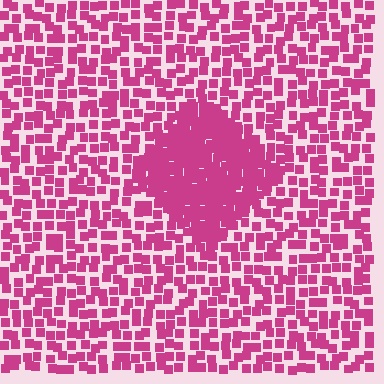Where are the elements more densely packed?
The elements are more densely packed inside the diamond boundary.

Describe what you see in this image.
The image contains small magenta elements arranged at two different densities. A diamond-shaped region is visible where the elements are more densely packed than the surrounding area.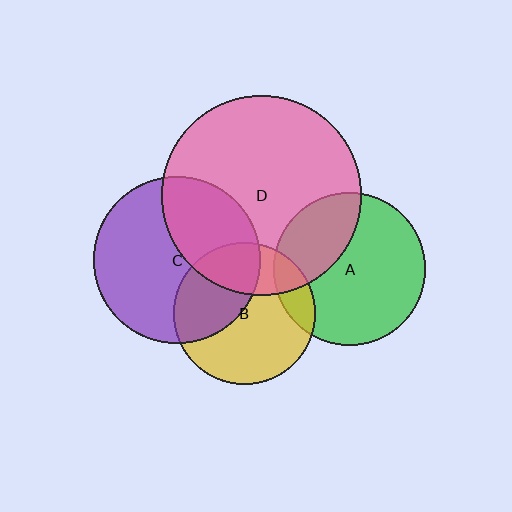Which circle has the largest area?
Circle D (pink).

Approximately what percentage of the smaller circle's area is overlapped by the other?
Approximately 35%.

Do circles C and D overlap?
Yes.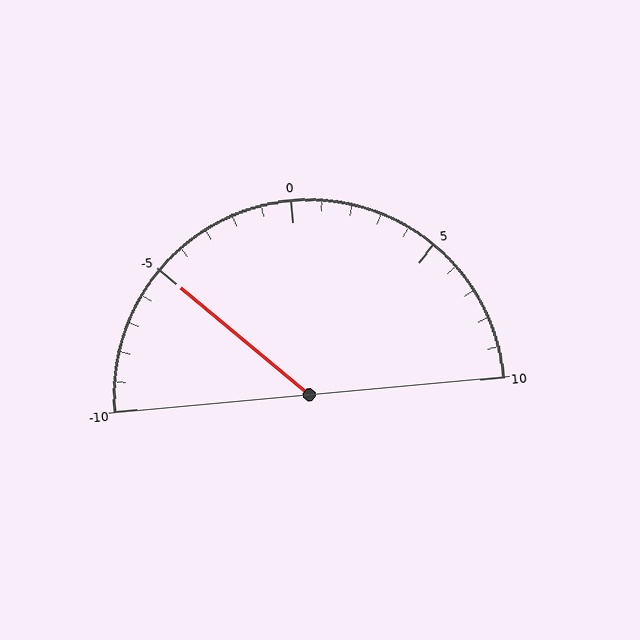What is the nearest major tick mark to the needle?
The nearest major tick mark is -5.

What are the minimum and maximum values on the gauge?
The gauge ranges from -10 to 10.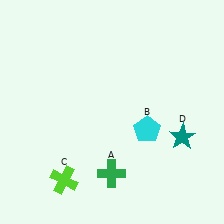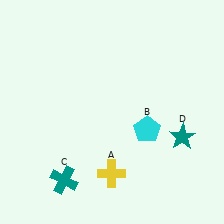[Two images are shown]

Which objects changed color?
A changed from green to yellow. C changed from lime to teal.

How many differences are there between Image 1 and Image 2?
There are 2 differences between the two images.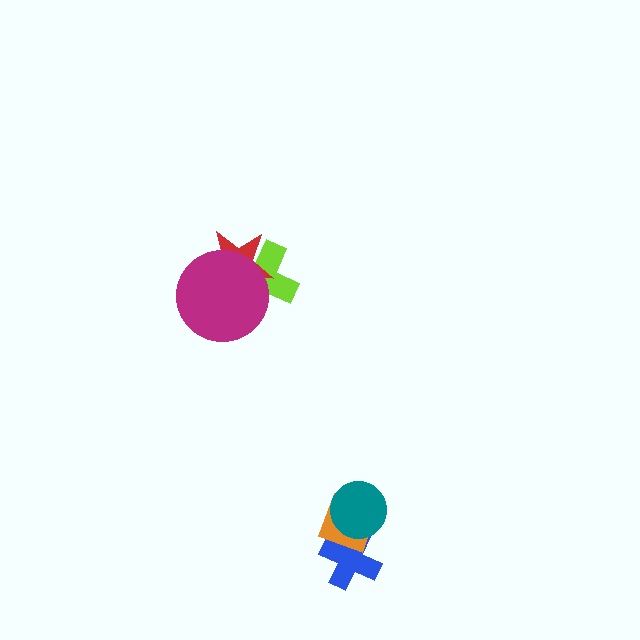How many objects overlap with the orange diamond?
2 objects overlap with the orange diamond.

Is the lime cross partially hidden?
Yes, it is partially covered by another shape.